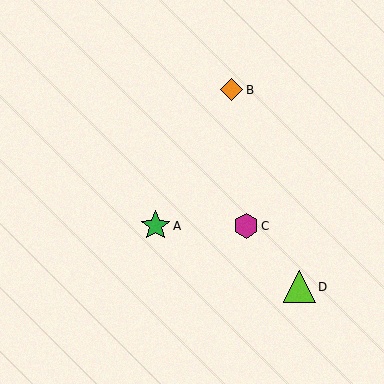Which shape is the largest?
The lime triangle (labeled D) is the largest.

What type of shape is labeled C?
Shape C is a magenta hexagon.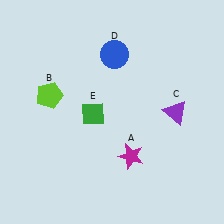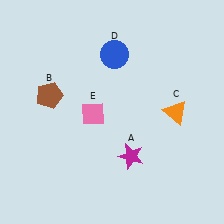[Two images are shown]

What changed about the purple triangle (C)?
In Image 1, C is purple. In Image 2, it changed to orange.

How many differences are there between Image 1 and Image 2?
There are 3 differences between the two images.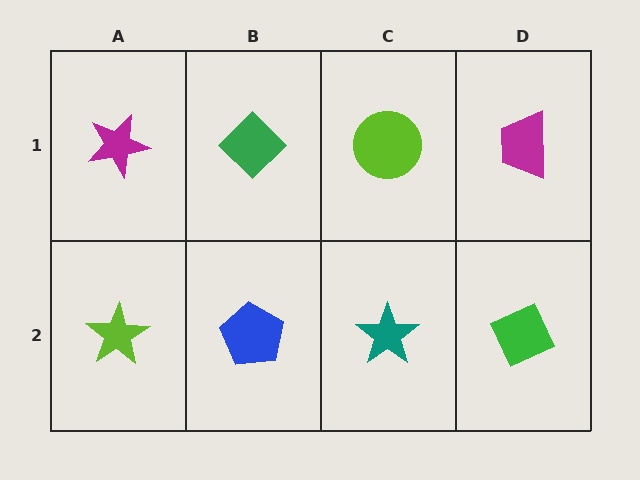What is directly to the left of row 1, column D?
A lime circle.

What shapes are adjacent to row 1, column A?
A lime star (row 2, column A), a green diamond (row 1, column B).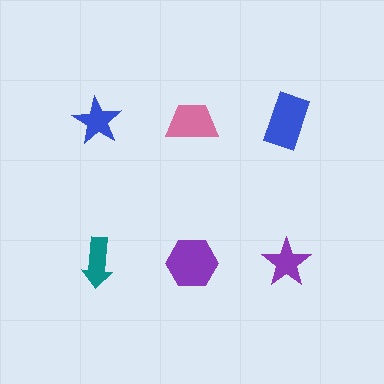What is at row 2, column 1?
A teal arrow.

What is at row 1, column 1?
A blue star.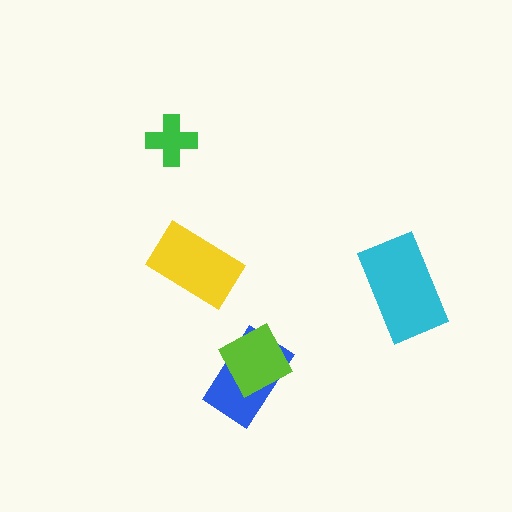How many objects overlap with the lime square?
1 object overlaps with the lime square.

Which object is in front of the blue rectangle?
The lime square is in front of the blue rectangle.